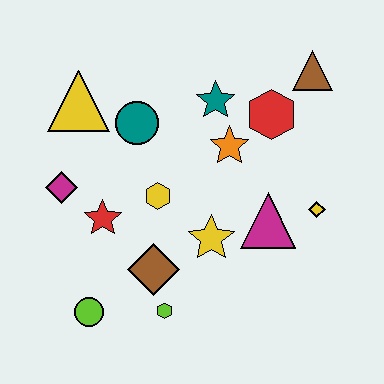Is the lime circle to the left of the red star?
Yes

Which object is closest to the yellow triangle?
The teal circle is closest to the yellow triangle.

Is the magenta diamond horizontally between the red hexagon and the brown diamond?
No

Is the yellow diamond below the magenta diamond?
Yes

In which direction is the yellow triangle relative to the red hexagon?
The yellow triangle is to the left of the red hexagon.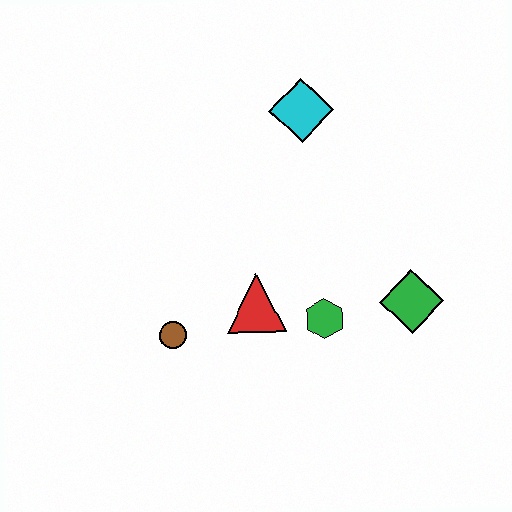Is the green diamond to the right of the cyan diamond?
Yes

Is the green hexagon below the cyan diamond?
Yes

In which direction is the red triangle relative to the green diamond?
The red triangle is to the left of the green diamond.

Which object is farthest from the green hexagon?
The cyan diamond is farthest from the green hexagon.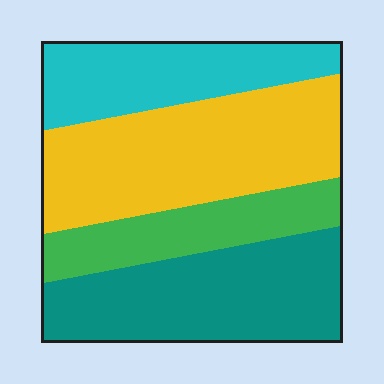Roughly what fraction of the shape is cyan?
Cyan takes up less than a quarter of the shape.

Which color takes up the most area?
Yellow, at roughly 35%.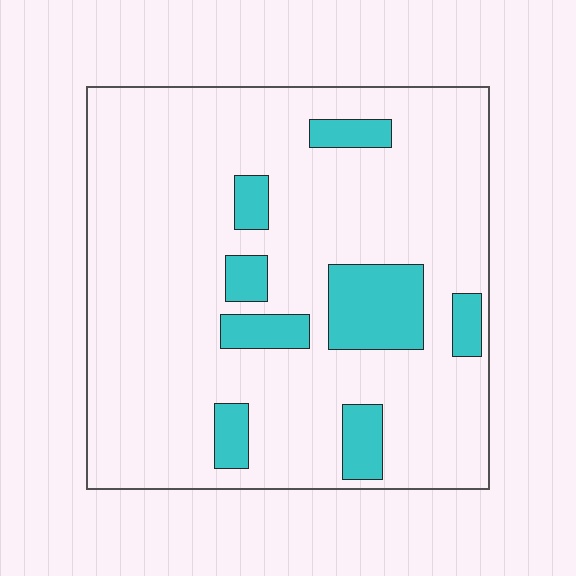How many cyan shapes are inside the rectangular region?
8.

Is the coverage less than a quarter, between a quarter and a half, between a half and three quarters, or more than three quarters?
Less than a quarter.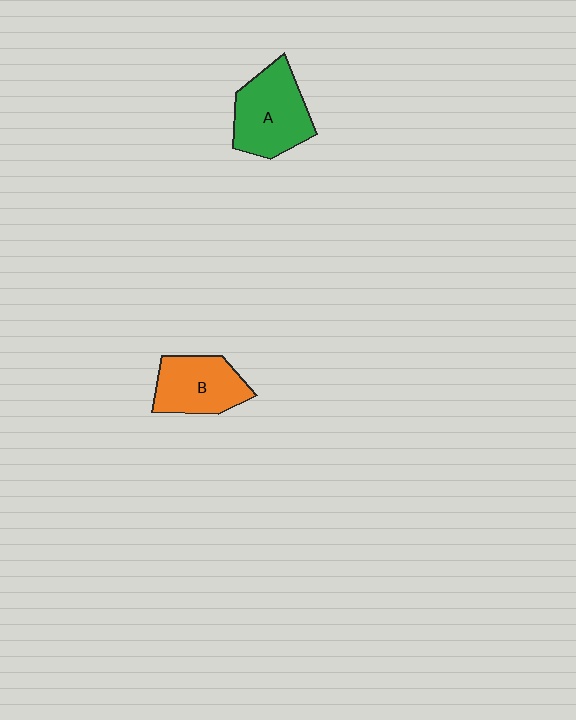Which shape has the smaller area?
Shape B (orange).